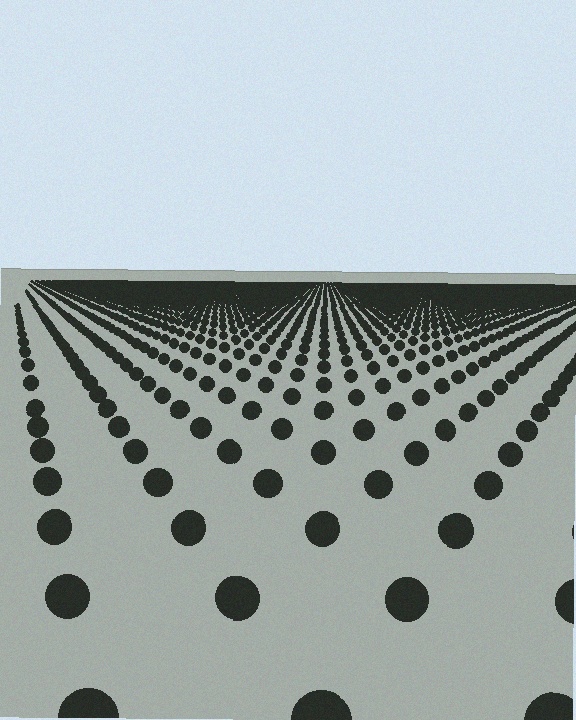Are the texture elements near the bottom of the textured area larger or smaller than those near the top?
Larger. Near the bottom, elements are closer to the viewer and appear at a bigger on-screen size.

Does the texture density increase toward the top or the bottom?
Density increases toward the top.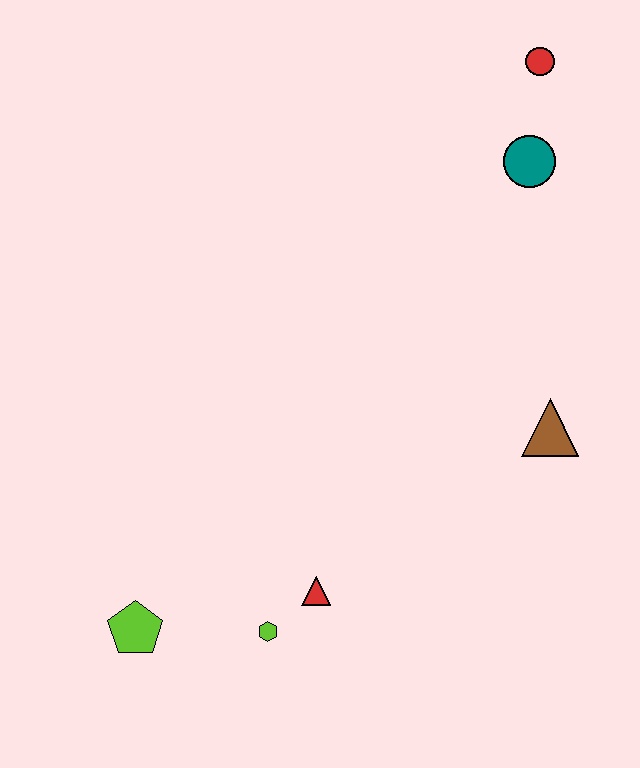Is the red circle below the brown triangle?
No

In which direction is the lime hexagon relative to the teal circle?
The lime hexagon is below the teal circle.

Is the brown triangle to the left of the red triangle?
No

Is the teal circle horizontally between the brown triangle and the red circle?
No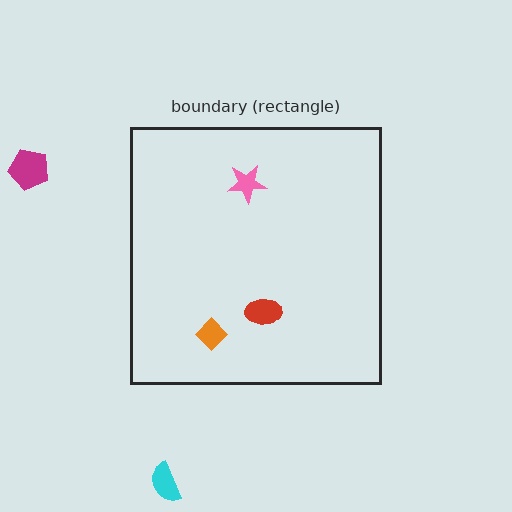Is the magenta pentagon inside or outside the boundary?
Outside.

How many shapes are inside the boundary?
3 inside, 2 outside.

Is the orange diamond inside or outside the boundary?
Inside.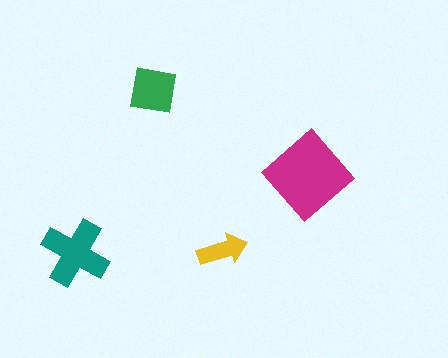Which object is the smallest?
The yellow arrow.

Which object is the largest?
The magenta diamond.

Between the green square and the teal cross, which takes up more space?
The teal cross.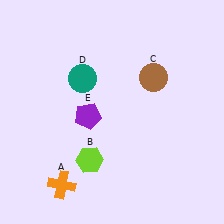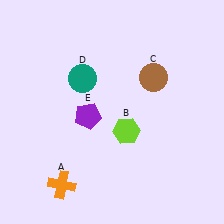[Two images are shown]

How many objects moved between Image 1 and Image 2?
1 object moved between the two images.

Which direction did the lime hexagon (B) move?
The lime hexagon (B) moved right.